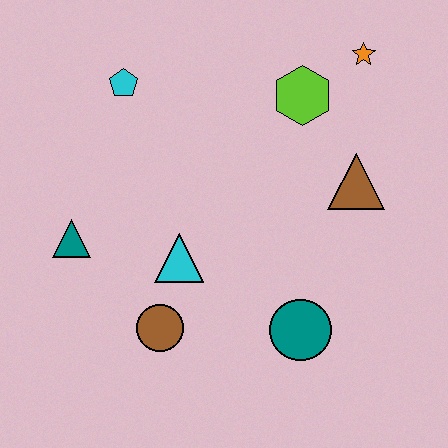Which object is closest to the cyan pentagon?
The teal triangle is closest to the cyan pentagon.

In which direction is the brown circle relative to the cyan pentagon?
The brown circle is below the cyan pentagon.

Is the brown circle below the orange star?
Yes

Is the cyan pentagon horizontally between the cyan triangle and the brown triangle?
No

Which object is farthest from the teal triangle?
The orange star is farthest from the teal triangle.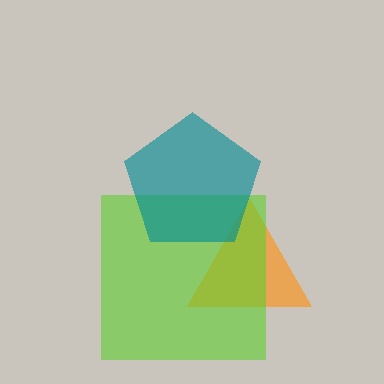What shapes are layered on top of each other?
The layered shapes are: an orange triangle, a lime square, a teal pentagon.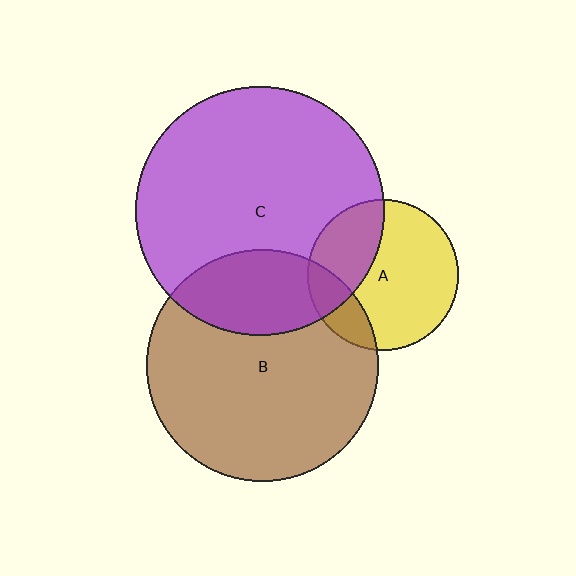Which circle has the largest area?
Circle C (purple).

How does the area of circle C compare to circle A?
Approximately 2.7 times.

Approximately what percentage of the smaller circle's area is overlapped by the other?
Approximately 20%.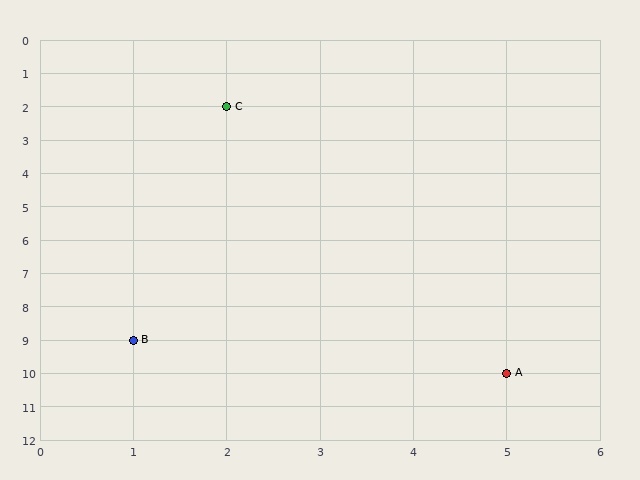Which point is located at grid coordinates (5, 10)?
Point A is at (5, 10).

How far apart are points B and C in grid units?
Points B and C are 1 column and 7 rows apart (about 7.1 grid units diagonally).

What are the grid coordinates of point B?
Point B is at grid coordinates (1, 9).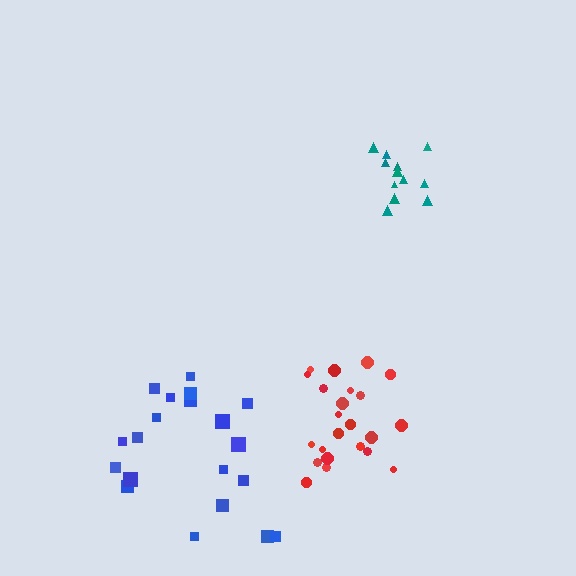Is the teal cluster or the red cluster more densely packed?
Teal.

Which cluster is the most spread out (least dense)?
Blue.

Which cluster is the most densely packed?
Teal.